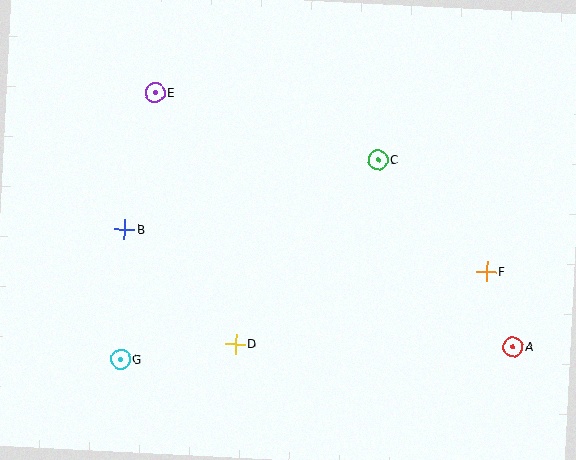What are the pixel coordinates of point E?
Point E is at (155, 92).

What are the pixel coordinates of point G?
Point G is at (121, 359).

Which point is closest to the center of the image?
Point C at (378, 160) is closest to the center.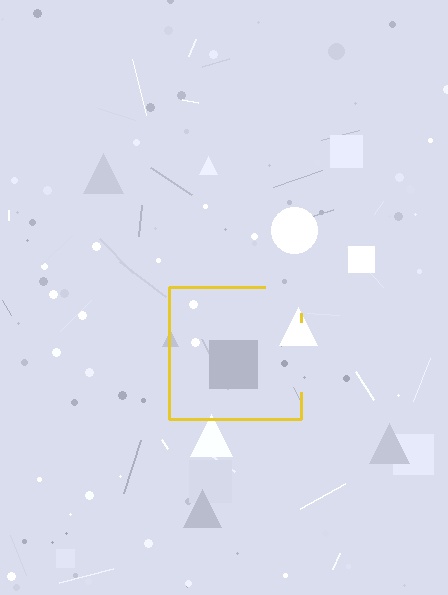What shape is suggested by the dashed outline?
The dashed outline suggests a square.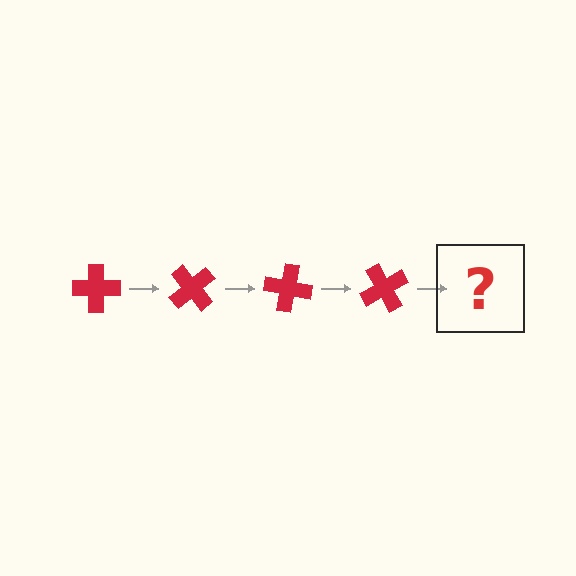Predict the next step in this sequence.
The next step is a red cross rotated 200 degrees.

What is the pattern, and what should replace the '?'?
The pattern is that the cross rotates 50 degrees each step. The '?' should be a red cross rotated 200 degrees.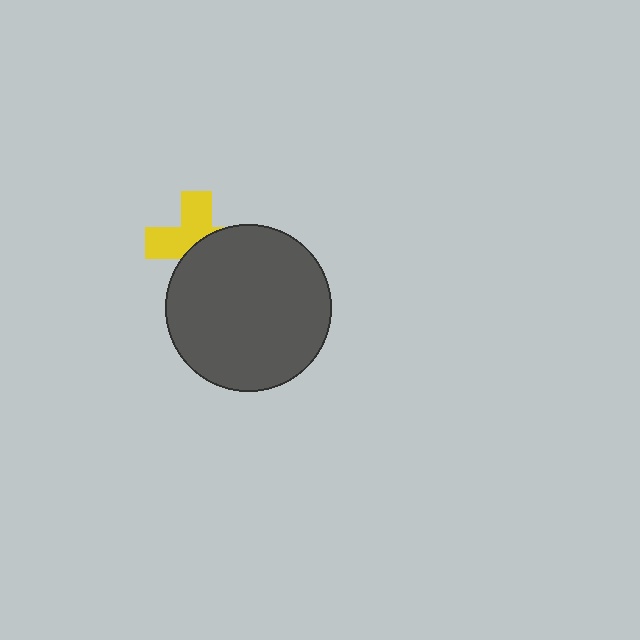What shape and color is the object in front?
The object in front is a dark gray circle.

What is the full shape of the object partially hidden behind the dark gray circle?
The partially hidden object is a yellow cross.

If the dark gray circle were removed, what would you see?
You would see the complete yellow cross.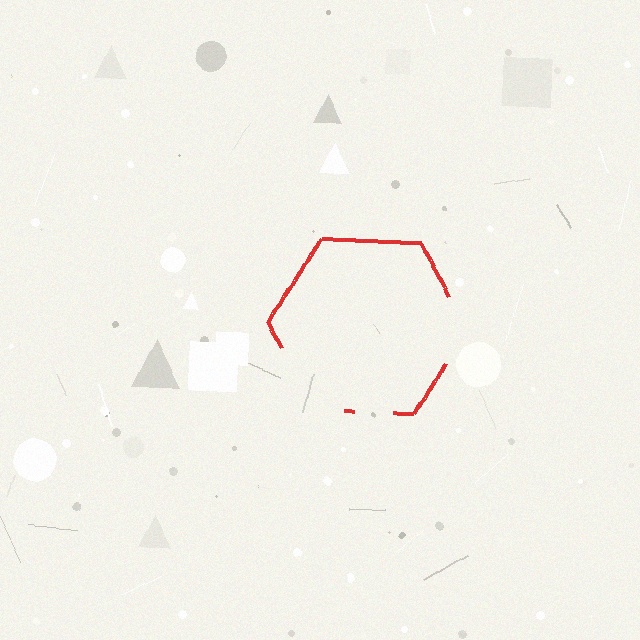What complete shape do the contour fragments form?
The contour fragments form a hexagon.